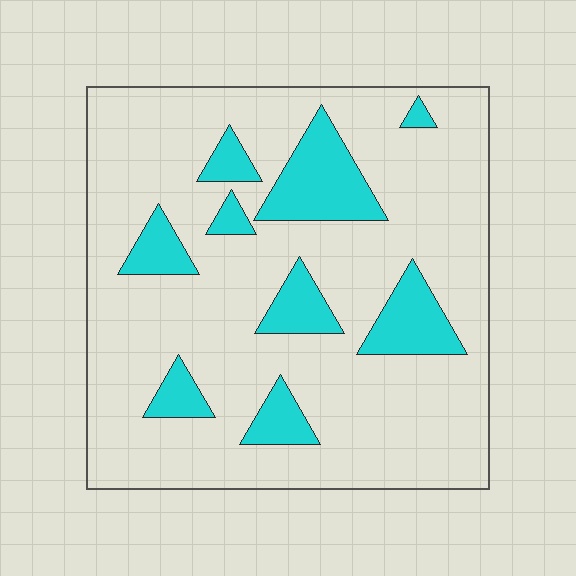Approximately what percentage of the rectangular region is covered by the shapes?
Approximately 20%.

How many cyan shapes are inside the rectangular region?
9.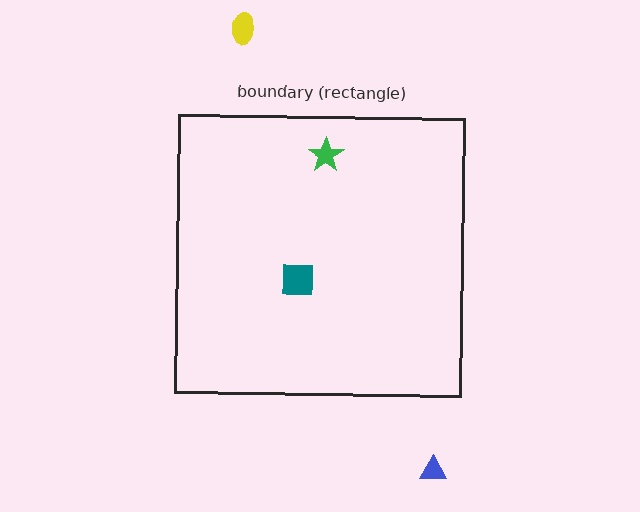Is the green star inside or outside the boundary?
Inside.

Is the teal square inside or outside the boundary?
Inside.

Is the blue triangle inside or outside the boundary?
Outside.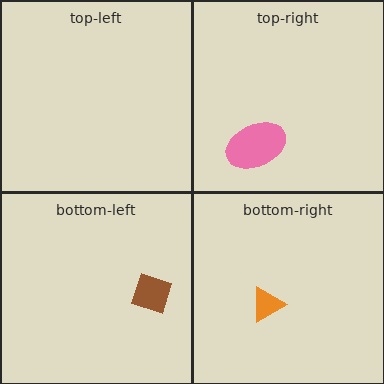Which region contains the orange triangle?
The bottom-right region.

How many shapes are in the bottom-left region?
1.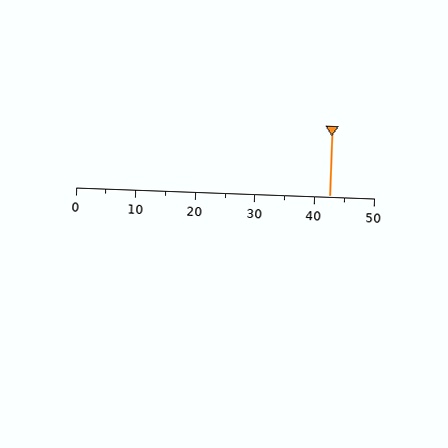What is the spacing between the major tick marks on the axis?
The major ticks are spaced 10 apart.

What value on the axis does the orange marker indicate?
The marker indicates approximately 42.5.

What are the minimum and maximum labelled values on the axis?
The axis runs from 0 to 50.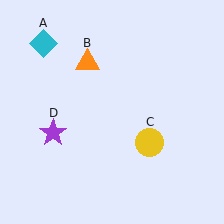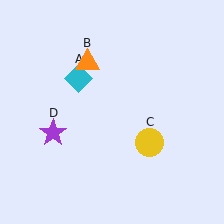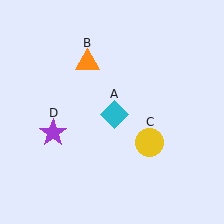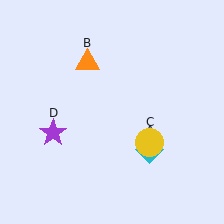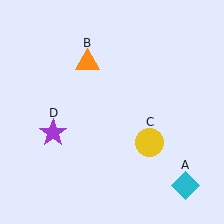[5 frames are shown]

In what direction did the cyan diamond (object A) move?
The cyan diamond (object A) moved down and to the right.